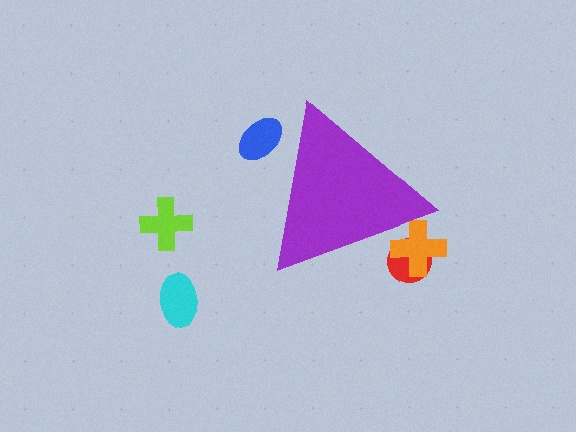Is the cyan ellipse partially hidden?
No, the cyan ellipse is fully visible.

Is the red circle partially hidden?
Yes, the red circle is partially hidden behind the purple triangle.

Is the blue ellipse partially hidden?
Yes, the blue ellipse is partially hidden behind the purple triangle.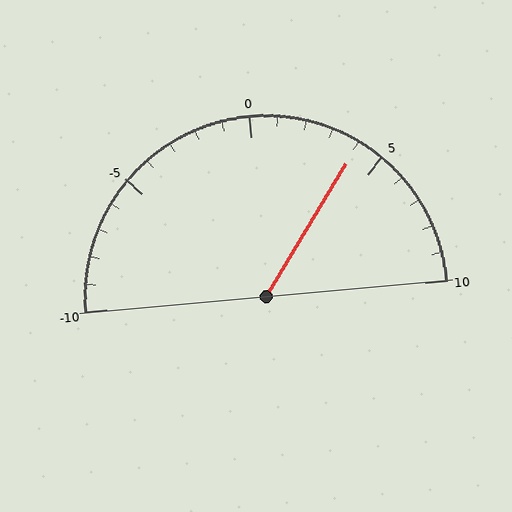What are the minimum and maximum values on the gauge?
The gauge ranges from -10 to 10.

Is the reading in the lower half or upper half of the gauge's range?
The reading is in the upper half of the range (-10 to 10).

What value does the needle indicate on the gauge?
The needle indicates approximately 4.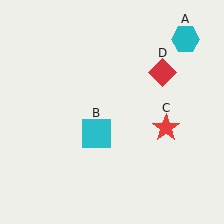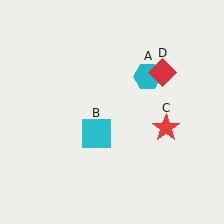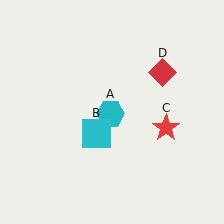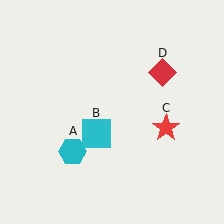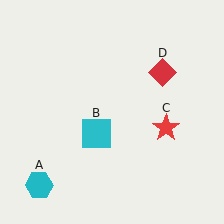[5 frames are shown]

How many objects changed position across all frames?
1 object changed position: cyan hexagon (object A).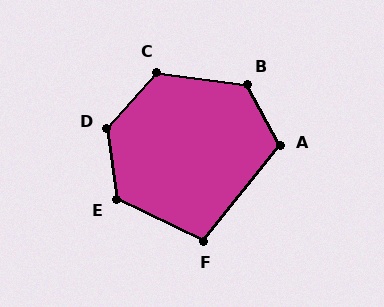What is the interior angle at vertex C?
Approximately 124 degrees (obtuse).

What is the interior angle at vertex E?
Approximately 123 degrees (obtuse).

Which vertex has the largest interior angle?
D, at approximately 131 degrees.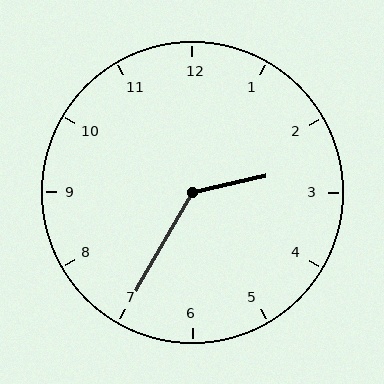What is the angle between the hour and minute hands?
Approximately 132 degrees.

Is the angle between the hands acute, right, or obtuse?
It is obtuse.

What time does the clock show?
2:35.